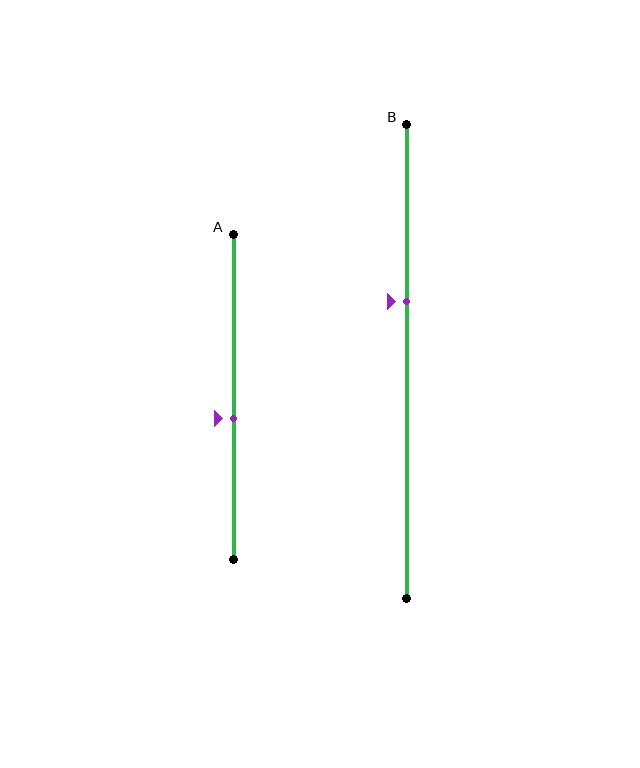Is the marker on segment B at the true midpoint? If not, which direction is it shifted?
No, the marker on segment B is shifted upward by about 13% of the segment length.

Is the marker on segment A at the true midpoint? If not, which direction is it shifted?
No, the marker on segment A is shifted downward by about 7% of the segment length.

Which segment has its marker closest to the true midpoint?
Segment A has its marker closest to the true midpoint.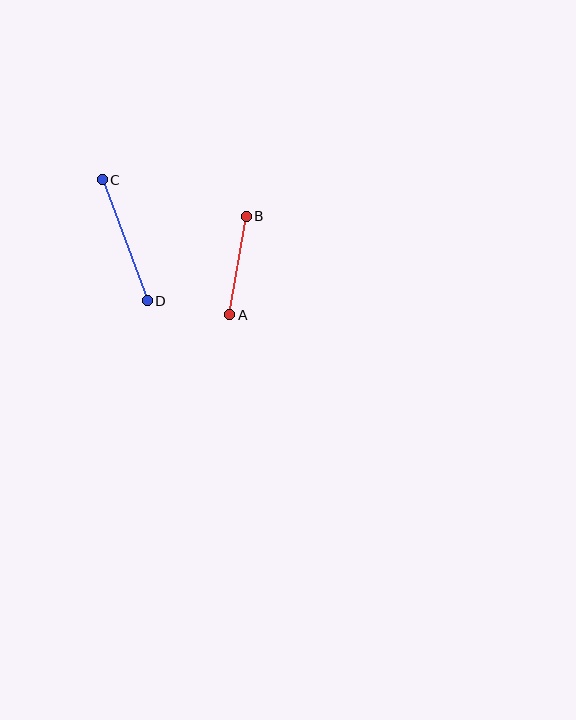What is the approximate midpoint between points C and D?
The midpoint is at approximately (125, 240) pixels.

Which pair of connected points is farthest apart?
Points C and D are farthest apart.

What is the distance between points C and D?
The distance is approximately 129 pixels.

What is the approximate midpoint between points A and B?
The midpoint is at approximately (238, 266) pixels.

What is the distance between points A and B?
The distance is approximately 100 pixels.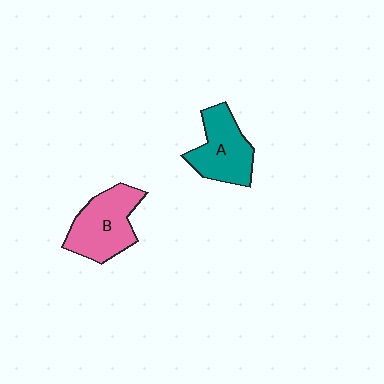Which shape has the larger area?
Shape B (pink).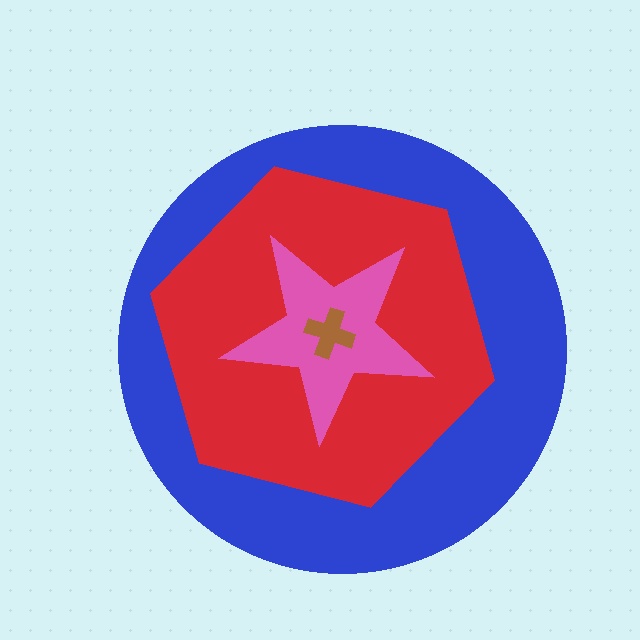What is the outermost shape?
The blue circle.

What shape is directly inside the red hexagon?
The pink star.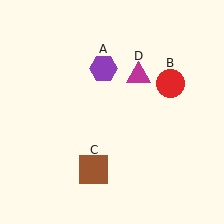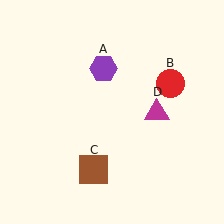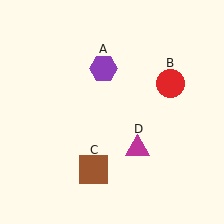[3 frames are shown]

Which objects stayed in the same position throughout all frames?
Purple hexagon (object A) and red circle (object B) and brown square (object C) remained stationary.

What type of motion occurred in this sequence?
The magenta triangle (object D) rotated clockwise around the center of the scene.